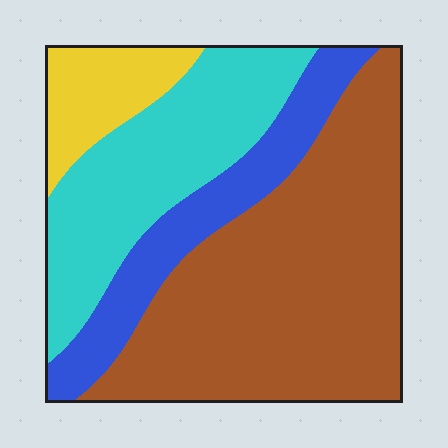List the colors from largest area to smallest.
From largest to smallest: brown, cyan, blue, yellow.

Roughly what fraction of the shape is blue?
Blue takes up less than a sixth of the shape.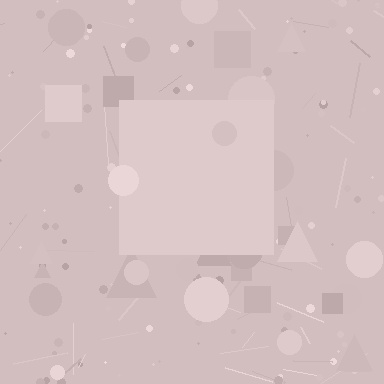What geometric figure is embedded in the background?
A square is embedded in the background.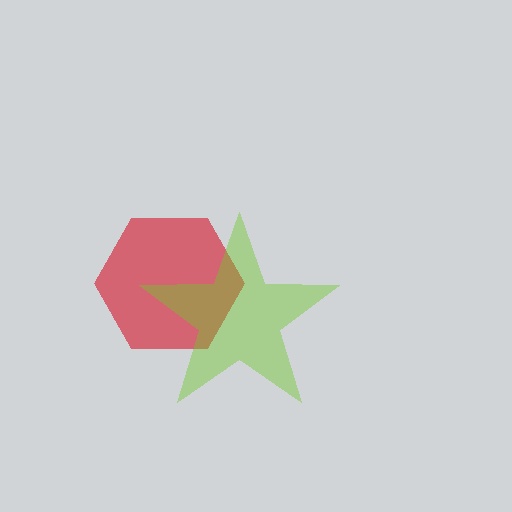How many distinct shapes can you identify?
There are 2 distinct shapes: a red hexagon, a lime star.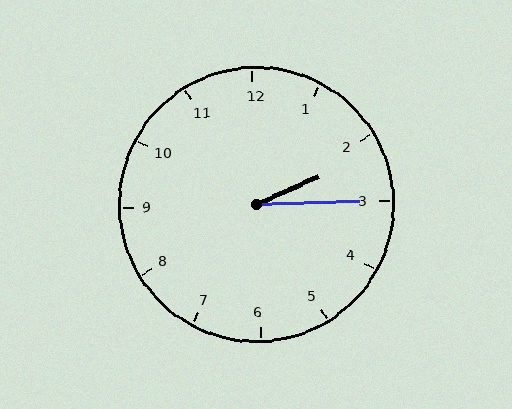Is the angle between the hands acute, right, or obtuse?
It is acute.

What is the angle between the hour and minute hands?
Approximately 22 degrees.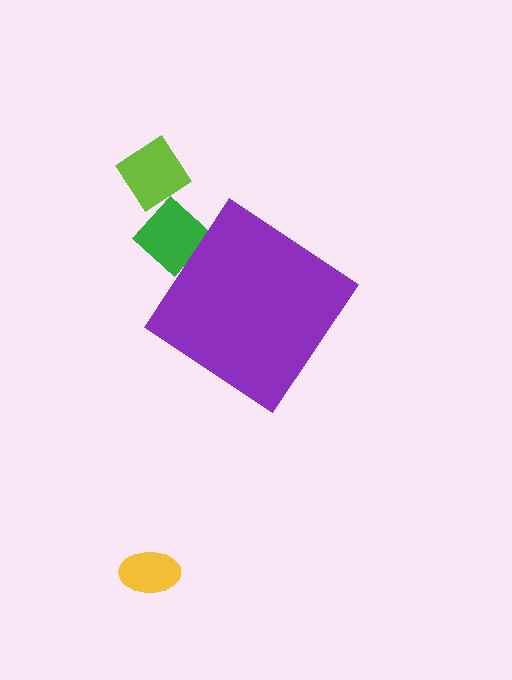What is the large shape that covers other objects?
A purple diamond.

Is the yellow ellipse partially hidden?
No, the yellow ellipse is fully visible.